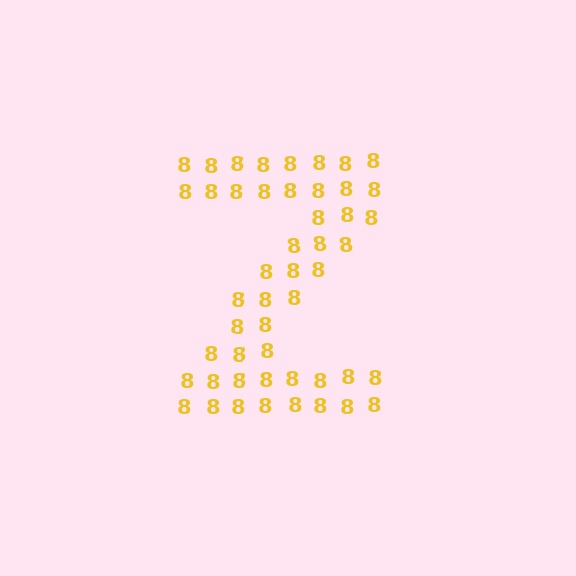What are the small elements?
The small elements are digit 8's.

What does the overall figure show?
The overall figure shows the letter Z.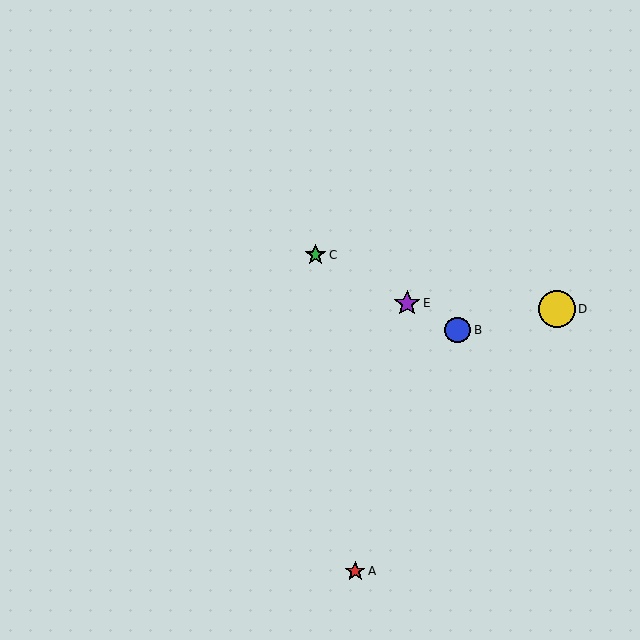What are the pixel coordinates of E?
Object E is at (407, 303).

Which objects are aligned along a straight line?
Objects B, C, E are aligned along a straight line.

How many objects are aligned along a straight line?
3 objects (B, C, E) are aligned along a straight line.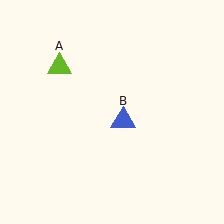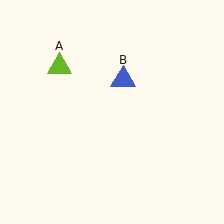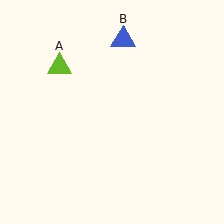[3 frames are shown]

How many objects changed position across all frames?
1 object changed position: blue triangle (object B).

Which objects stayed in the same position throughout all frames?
Lime triangle (object A) remained stationary.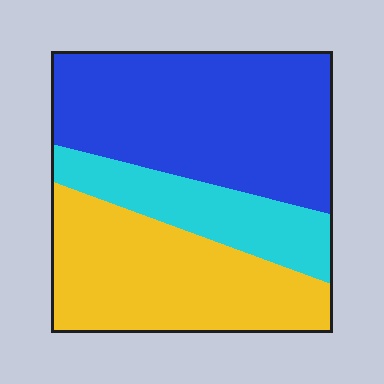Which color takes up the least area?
Cyan, at roughly 20%.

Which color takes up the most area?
Blue, at roughly 45%.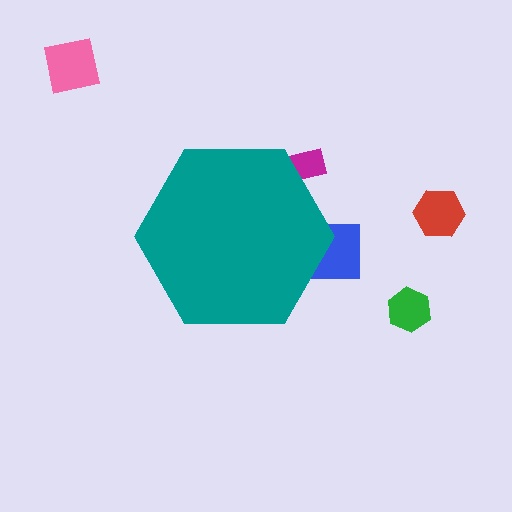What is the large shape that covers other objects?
A teal hexagon.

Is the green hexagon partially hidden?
No, the green hexagon is fully visible.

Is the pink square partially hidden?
No, the pink square is fully visible.